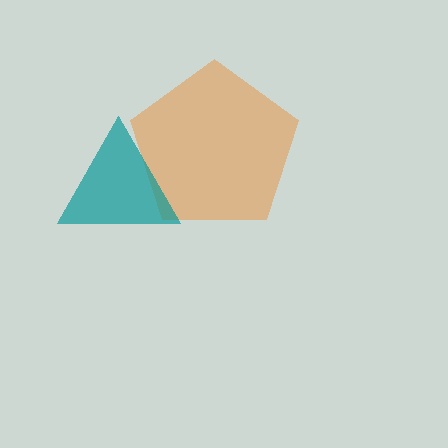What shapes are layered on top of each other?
The layered shapes are: an orange pentagon, a teal triangle.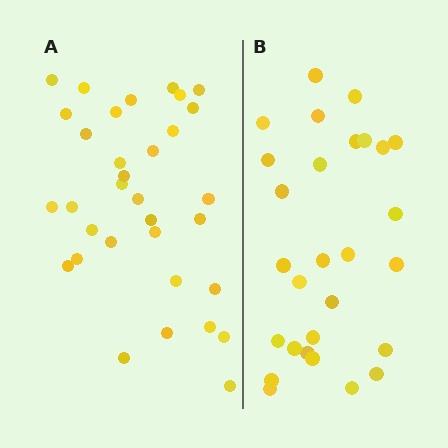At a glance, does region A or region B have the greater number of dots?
Region A (the left region) has more dots.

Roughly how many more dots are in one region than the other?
Region A has about 5 more dots than region B.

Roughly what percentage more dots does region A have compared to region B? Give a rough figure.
About 20% more.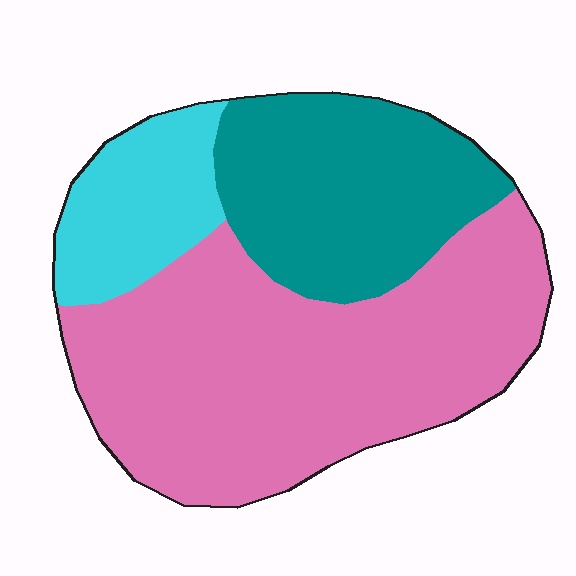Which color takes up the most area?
Pink, at roughly 55%.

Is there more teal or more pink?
Pink.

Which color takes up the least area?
Cyan, at roughly 15%.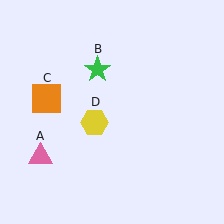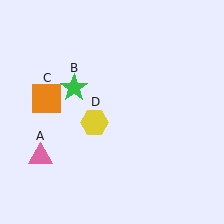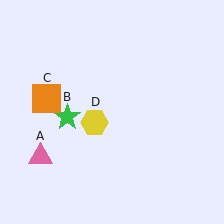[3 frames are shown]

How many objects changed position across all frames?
1 object changed position: green star (object B).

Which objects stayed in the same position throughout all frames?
Pink triangle (object A) and orange square (object C) and yellow hexagon (object D) remained stationary.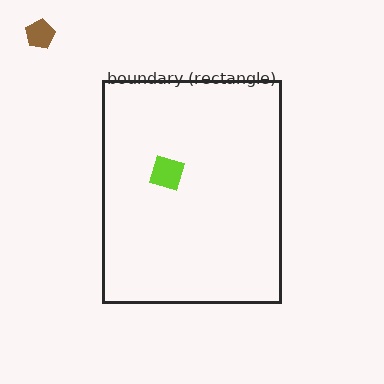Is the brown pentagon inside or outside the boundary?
Outside.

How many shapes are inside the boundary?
1 inside, 1 outside.